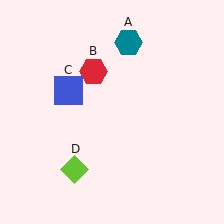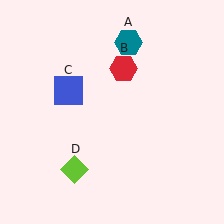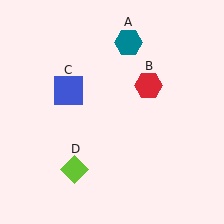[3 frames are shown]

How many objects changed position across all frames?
1 object changed position: red hexagon (object B).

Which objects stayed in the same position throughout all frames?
Teal hexagon (object A) and blue square (object C) and lime diamond (object D) remained stationary.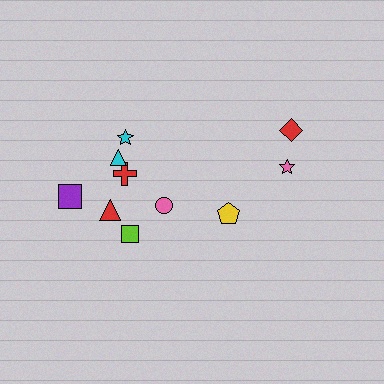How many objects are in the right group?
There are 3 objects.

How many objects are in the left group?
There are 7 objects.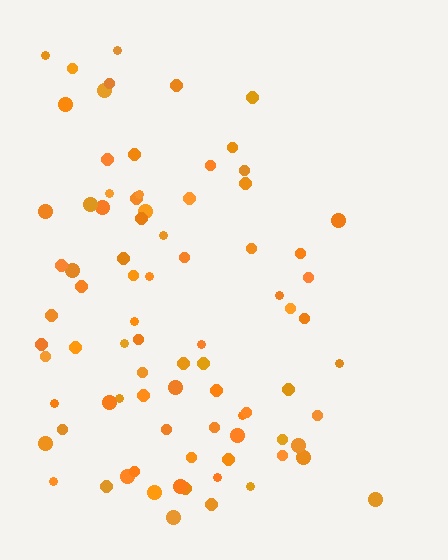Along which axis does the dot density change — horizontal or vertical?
Horizontal.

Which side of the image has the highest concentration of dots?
The left.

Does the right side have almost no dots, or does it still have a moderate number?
Still a moderate number, just noticeably fewer than the left.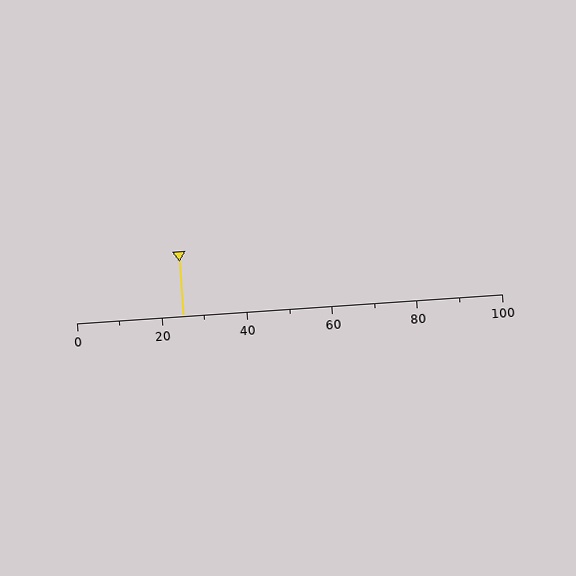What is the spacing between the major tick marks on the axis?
The major ticks are spaced 20 apart.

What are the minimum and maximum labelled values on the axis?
The axis runs from 0 to 100.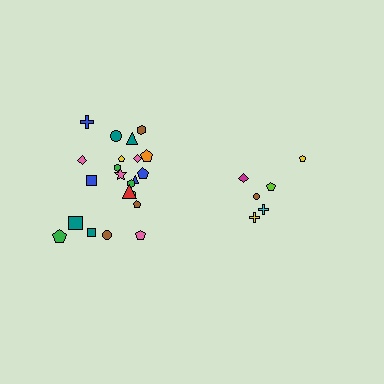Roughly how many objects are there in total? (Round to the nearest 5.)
Roughly 30 objects in total.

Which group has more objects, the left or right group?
The left group.